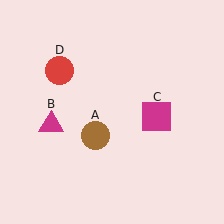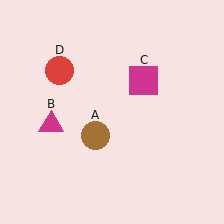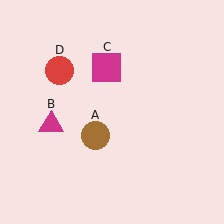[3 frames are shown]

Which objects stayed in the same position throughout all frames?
Brown circle (object A) and magenta triangle (object B) and red circle (object D) remained stationary.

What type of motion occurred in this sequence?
The magenta square (object C) rotated counterclockwise around the center of the scene.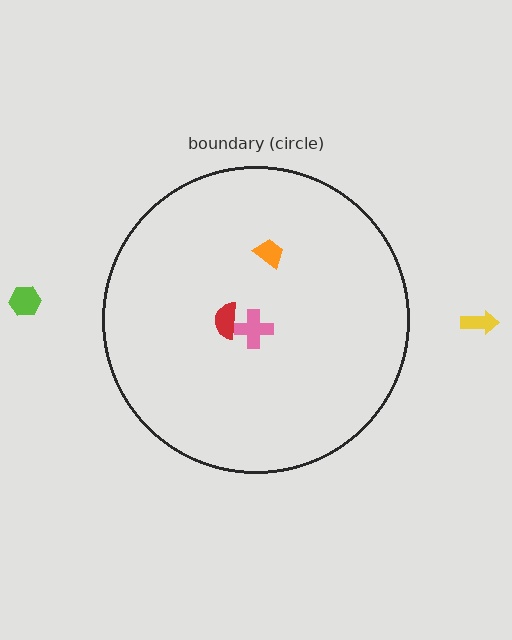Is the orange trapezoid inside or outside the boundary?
Inside.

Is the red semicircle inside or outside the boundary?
Inside.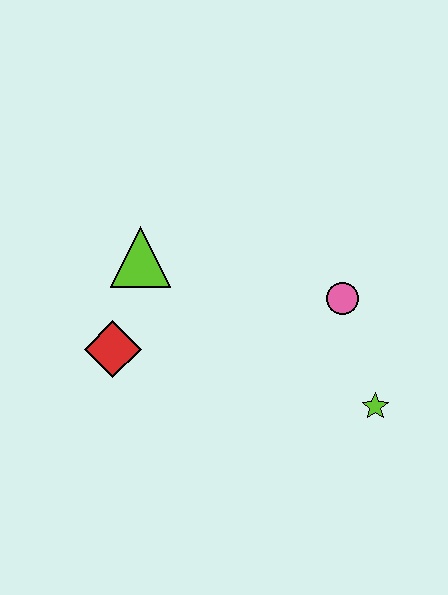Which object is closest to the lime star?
The pink circle is closest to the lime star.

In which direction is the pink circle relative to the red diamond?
The pink circle is to the right of the red diamond.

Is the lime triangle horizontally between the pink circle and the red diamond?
Yes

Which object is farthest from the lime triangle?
The lime star is farthest from the lime triangle.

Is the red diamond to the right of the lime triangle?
No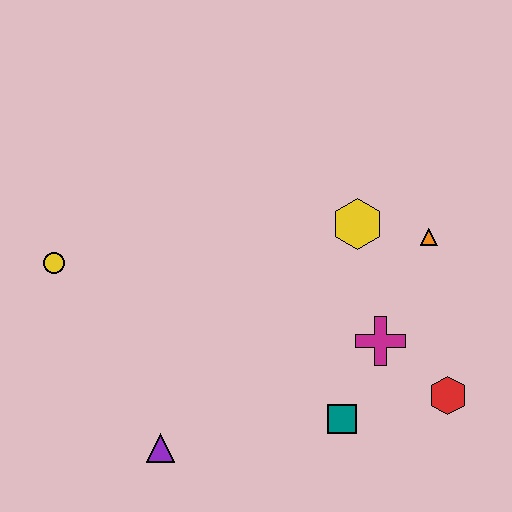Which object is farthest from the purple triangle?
The orange triangle is farthest from the purple triangle.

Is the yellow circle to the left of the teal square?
Yes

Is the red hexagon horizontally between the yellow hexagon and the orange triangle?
No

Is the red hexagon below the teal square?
No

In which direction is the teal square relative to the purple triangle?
The teal square is to the right of the purple triangle.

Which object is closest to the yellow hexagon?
The orange triangle is closest to the yellow hexagon.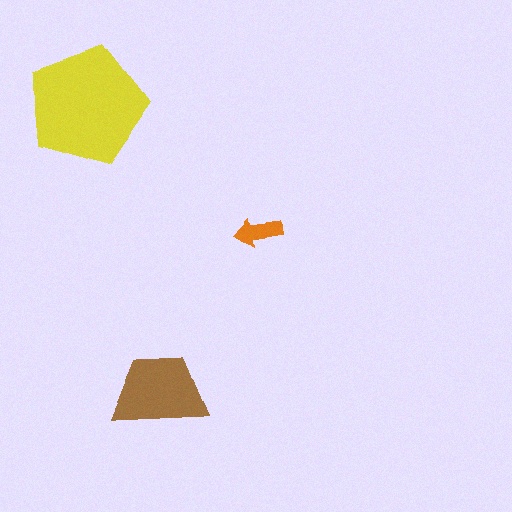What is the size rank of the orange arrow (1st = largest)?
3rd.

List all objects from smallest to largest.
The orange arrow, the brown trapezoid, the yellow pentagon.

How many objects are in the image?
There are 3 objects in the image.